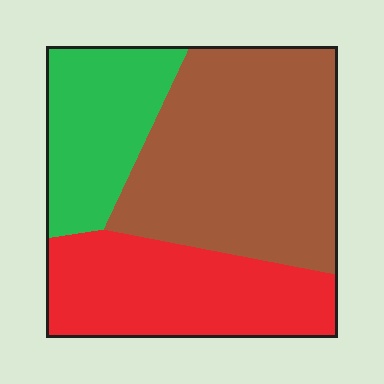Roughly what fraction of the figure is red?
Red takes up about one third (1/3) of the figure.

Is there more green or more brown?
Brown.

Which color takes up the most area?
Brown, at roughly 45%.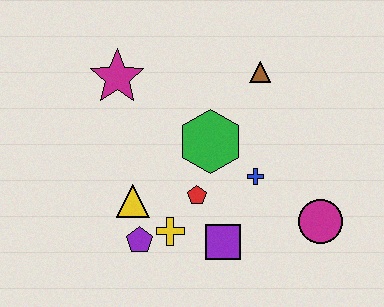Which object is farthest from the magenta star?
The magenta circle is farthest from the magenta star.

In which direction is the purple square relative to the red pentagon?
The purple square is below the red pentagon.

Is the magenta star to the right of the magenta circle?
No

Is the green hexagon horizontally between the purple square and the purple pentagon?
Yes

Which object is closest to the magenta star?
The green hexagon is closest to the magenta star.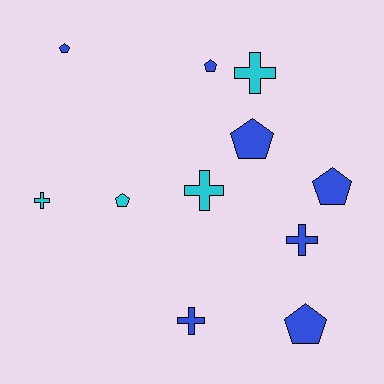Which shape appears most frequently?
Pentagon, with 6 objects.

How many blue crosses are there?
There are 2 blue crosses.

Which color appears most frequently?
Blue, with 7 objects.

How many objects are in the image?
There are 11 objects.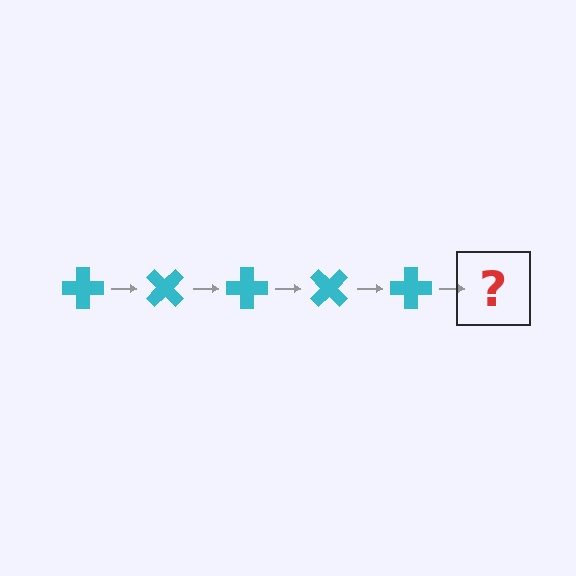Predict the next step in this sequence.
The next step is a cyan cross rotated 225 degrees.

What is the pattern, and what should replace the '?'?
The pattern is that the cross rotates 45 degrees each step. The '?' should be a cyan cross rotated 225 degrees.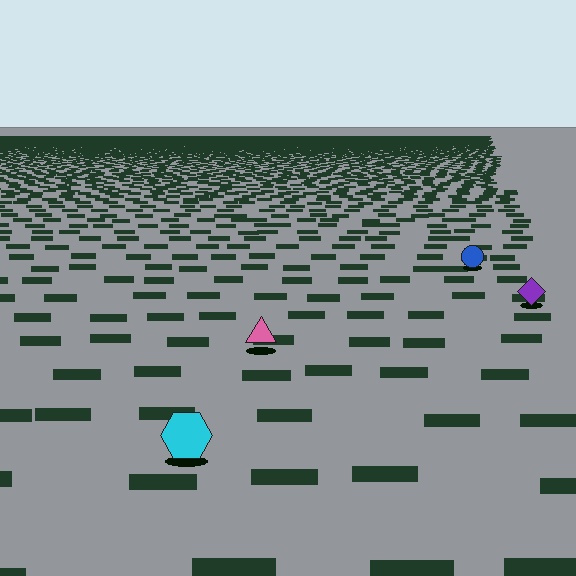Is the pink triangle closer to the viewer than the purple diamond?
Yes. The pink triangle is closer — you can tell from the texture gradient: the ground texture is coarser near it.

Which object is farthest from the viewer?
The blue circle is farthest from the viewer. It appears smaller and the ground texture around it is denser.